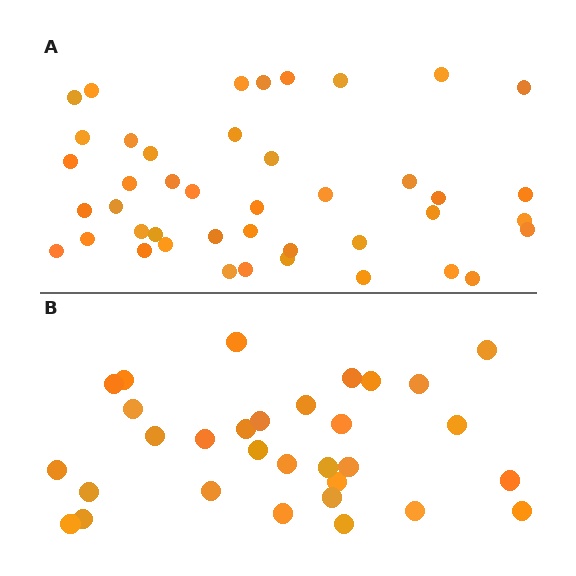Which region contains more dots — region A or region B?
Region A (the top region) has more dots.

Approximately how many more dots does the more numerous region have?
Region A has roughly 12 or so more dots than region B.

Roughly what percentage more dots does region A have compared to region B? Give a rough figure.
About 40% more.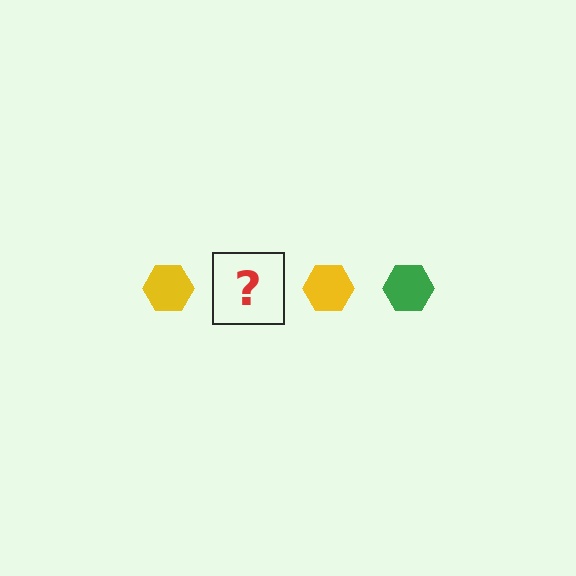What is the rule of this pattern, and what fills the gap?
The rule is that the pattern cycles through yellow, green hexagons. The gap should be filled with a green hexagon.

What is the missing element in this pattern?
The missing element is a green hexagon.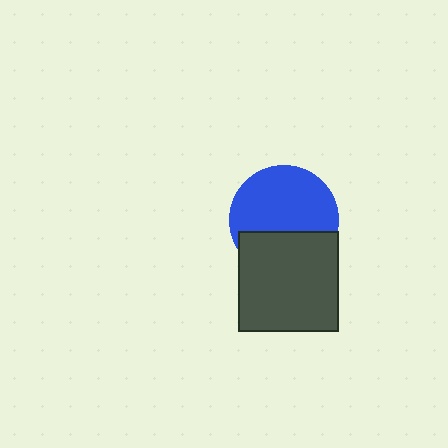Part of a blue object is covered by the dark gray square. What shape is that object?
It is a circle.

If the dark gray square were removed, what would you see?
You would see the complete blue circle.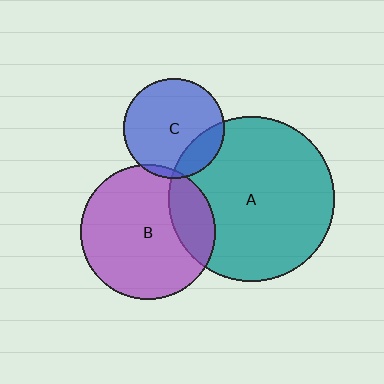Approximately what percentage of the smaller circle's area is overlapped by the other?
Approximately 20%.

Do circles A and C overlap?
Yes.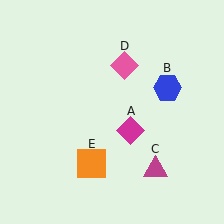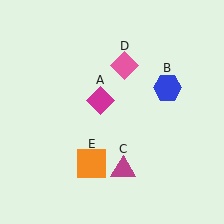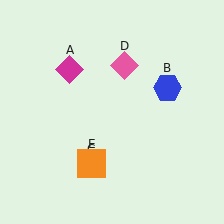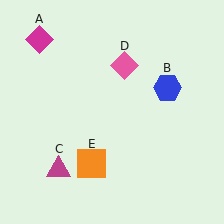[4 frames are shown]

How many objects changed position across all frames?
2 objects changed position: magenta diamond (object A), magenta triangle (object C).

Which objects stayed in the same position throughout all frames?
Blue hexagon (object B) and pink diamond (object D) and orange square (object E) remained stationary.